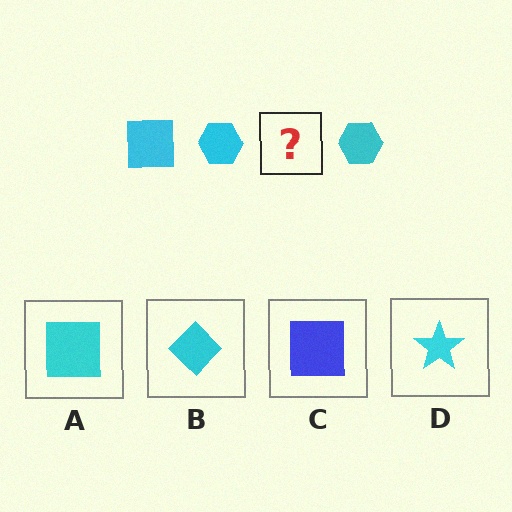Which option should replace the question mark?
Option A.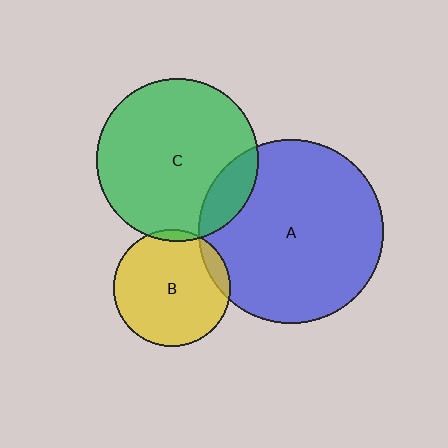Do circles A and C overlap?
Yes.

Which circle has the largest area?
Circle A (blue).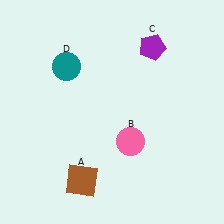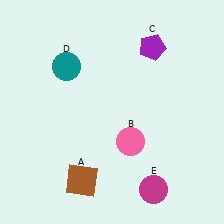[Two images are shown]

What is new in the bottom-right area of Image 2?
A magenta circle (E) was added in the bottom-right area of Image 2.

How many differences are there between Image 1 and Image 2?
There is 1 difference between the two images.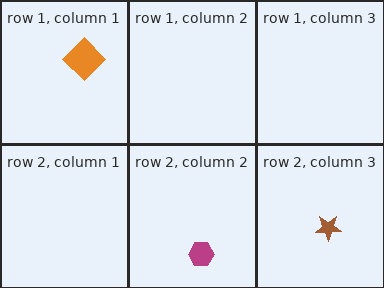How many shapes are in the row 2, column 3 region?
1.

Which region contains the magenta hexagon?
The row 2, column 2 region.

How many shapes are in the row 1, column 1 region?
1.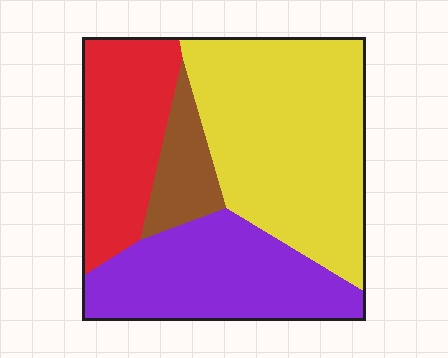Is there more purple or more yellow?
Yellow.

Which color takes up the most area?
Yellow, at roughly 40%.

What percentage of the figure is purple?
Purple takes up between a sixth and a third of the figure.